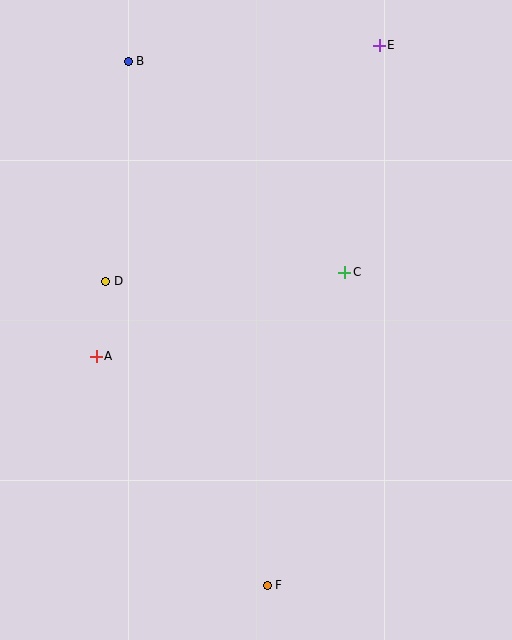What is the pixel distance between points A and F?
The distance between A and F is 286 pixels.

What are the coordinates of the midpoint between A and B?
The midpoint between A and B is at (112, 209).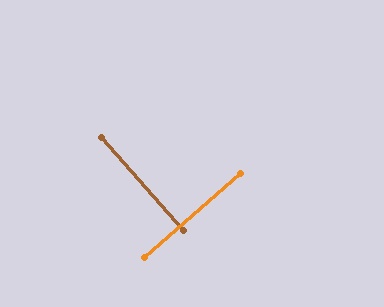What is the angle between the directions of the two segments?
Approximately 90 degrees.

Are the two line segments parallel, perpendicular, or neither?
Perpendicular — they meet at approximately 90°.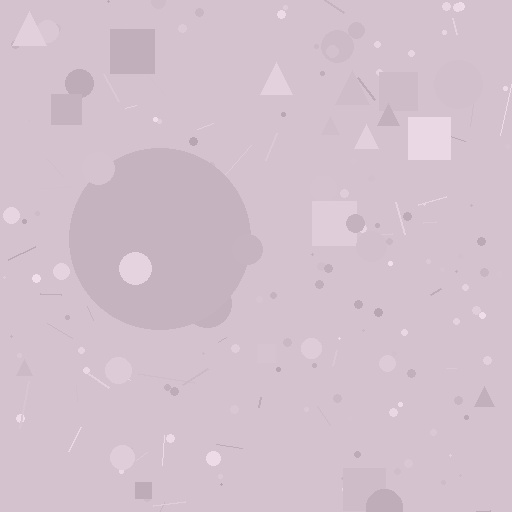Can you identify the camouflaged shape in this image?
The camouflaged shape is a circle.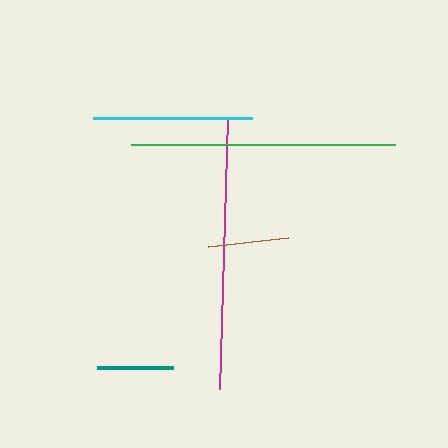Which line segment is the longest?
The magenta line is the longest at approximately 271 pixels.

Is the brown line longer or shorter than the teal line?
The brown line is longer than the teal line.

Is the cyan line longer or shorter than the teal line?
The cyan line is longer than the teal line.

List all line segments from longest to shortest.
From longest to shortest: magenta, green, cyan, brown, teal.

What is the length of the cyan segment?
The cyan segment is approximately 160 pixels long.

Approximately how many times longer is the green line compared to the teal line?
The green line is approximately 3.5 times the length of the teal line.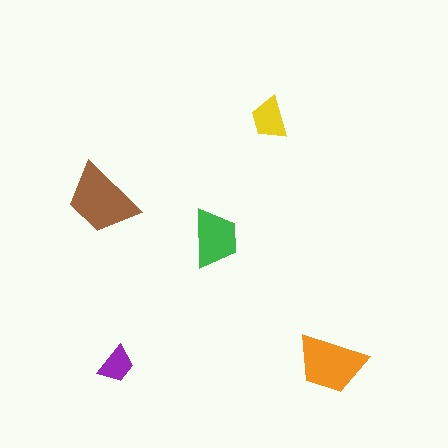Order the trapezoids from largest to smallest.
the brown one, the orange one, the green one, the yellow one, the purple one.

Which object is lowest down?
The orange trapezoid is bottommost.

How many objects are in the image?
There are 5 objects in the image.